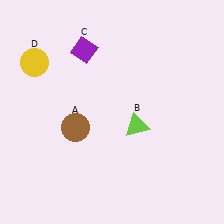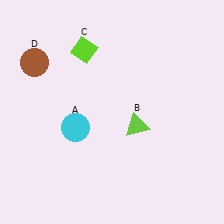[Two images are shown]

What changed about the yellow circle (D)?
In Image 1, D is yellow. In Image 2, it changed to brown.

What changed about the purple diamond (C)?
In Image 1, C is purple. In Image 2, it changed to lime.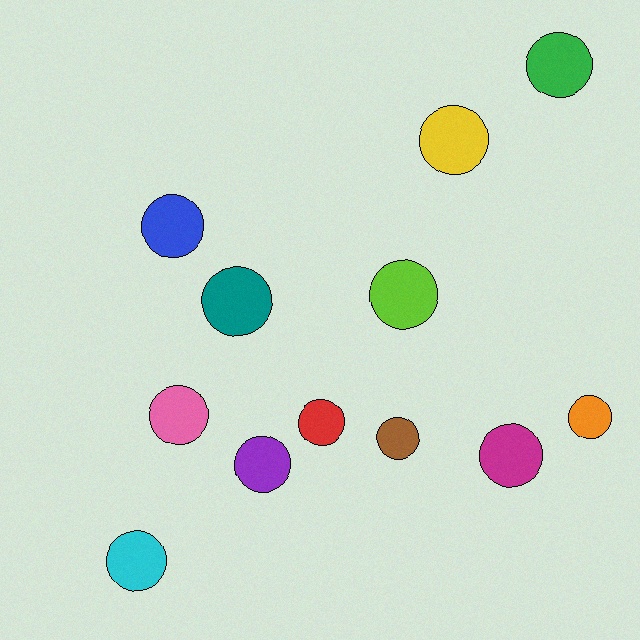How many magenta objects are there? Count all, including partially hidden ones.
There is 1 magenta object.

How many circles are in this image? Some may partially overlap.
There are 12 circles.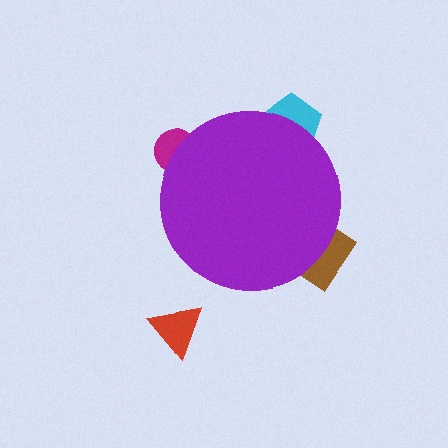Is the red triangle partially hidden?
No, the red triangle is fully visible.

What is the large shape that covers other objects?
A purple circle.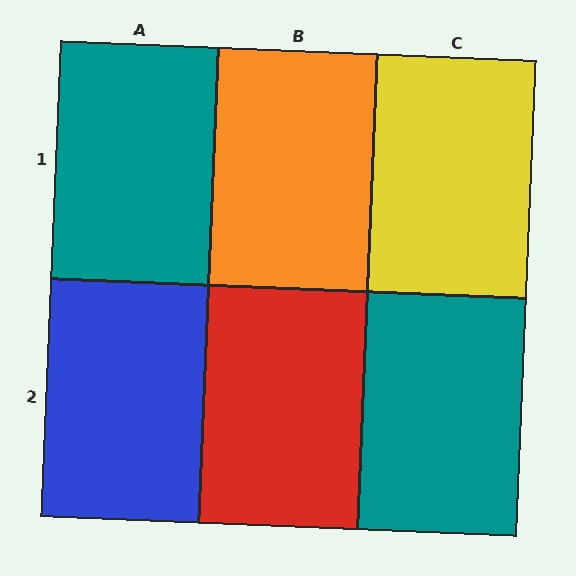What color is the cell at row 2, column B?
Red.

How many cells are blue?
1 cell is blue.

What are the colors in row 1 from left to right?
Teal, orange, yellow.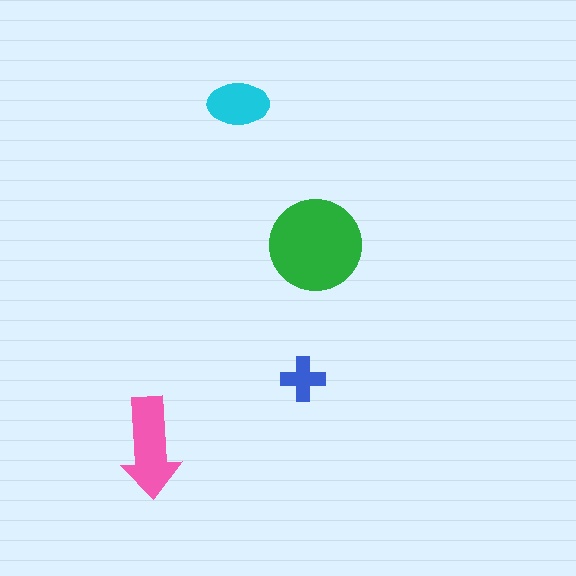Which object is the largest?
The green circle.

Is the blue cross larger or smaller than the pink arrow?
Smaller.